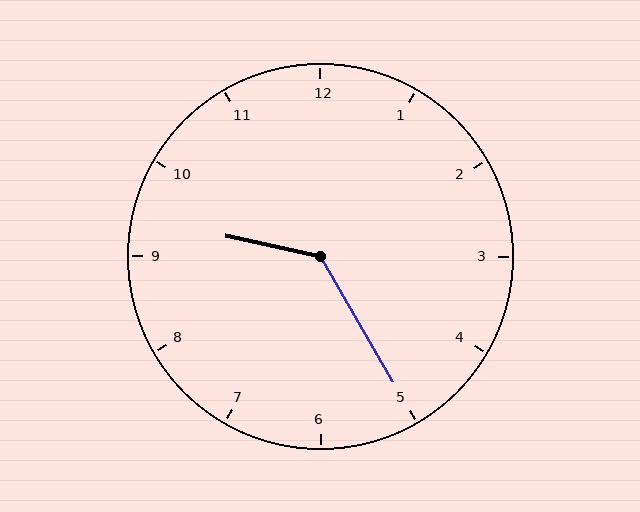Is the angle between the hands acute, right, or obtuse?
It is obtuse.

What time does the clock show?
9:25.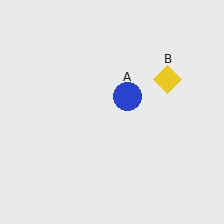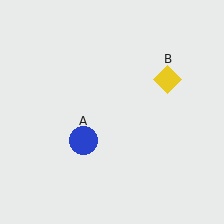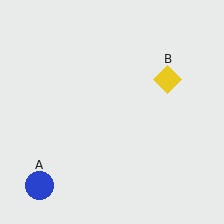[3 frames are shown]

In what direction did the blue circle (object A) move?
The blue circle (object A) moved down and to the left.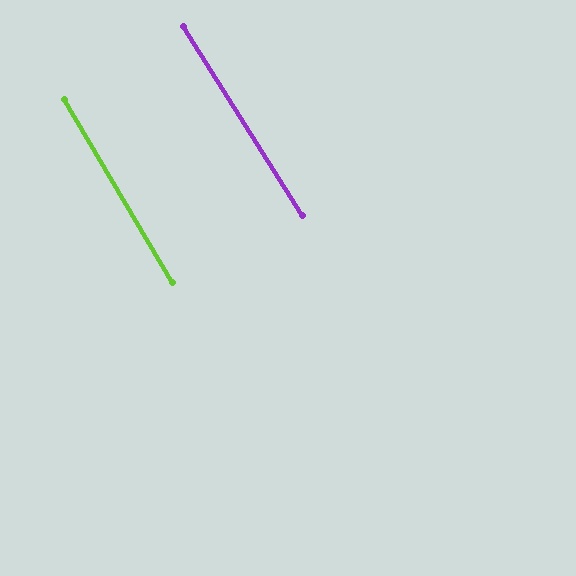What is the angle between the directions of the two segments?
Approximately 2 degrees.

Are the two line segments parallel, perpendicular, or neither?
Parallel — their directions differ by only 1.7°.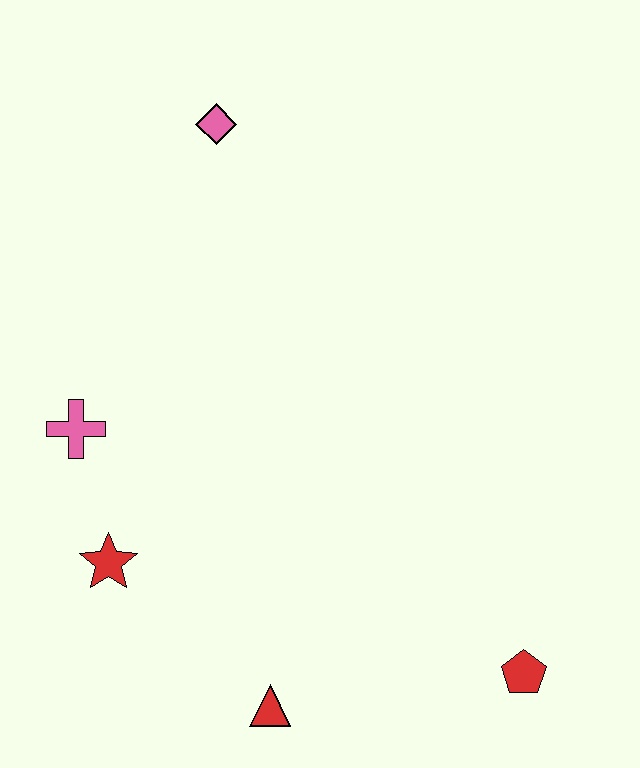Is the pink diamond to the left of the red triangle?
Yes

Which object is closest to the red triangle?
The red star is closest to the red triangle.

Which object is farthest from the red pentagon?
The pink diamond is farthest from the red pentagon.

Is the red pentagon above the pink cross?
No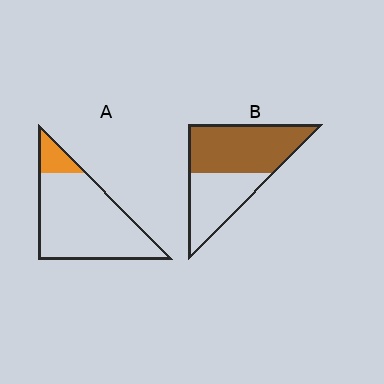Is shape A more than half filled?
No.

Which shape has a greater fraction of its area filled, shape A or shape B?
Shape B.